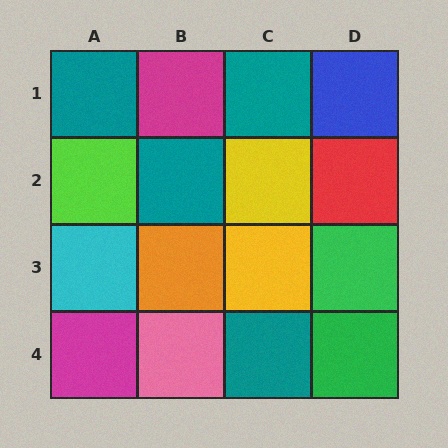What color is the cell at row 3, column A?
Cyan.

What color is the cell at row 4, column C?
Teal.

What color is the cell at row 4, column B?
Pink.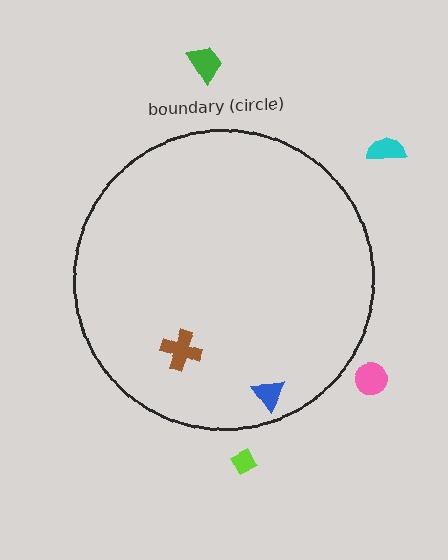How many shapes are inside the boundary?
2 inside, 4 outside.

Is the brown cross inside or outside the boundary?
Inside.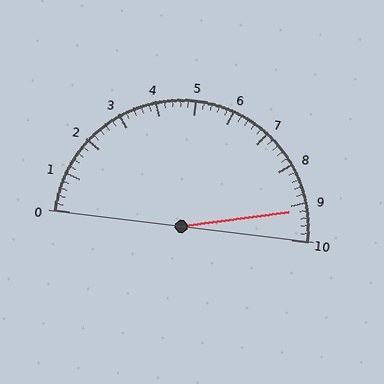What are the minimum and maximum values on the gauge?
The gauge ranges from 0 to 10.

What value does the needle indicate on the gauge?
The needle indicates approximately 9.2.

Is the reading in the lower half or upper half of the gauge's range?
The reading is in the upper half of the range (0 to 10).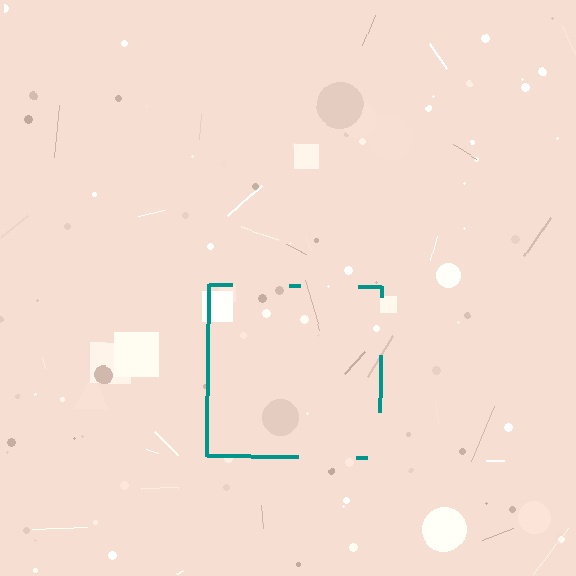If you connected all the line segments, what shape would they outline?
They would outline a square.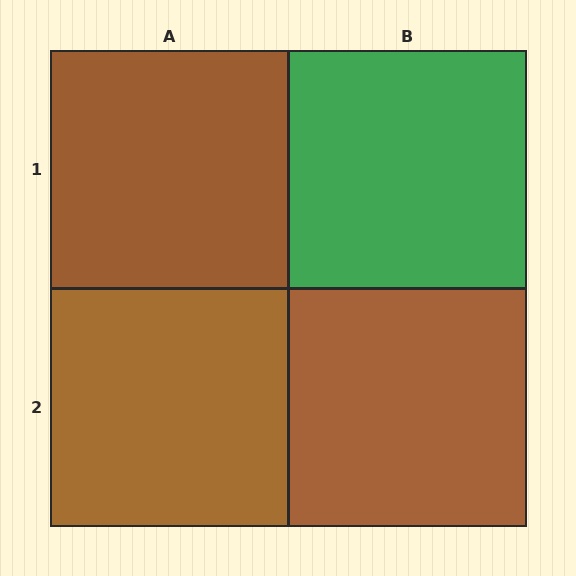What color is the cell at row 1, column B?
Green.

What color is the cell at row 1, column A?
Brown.